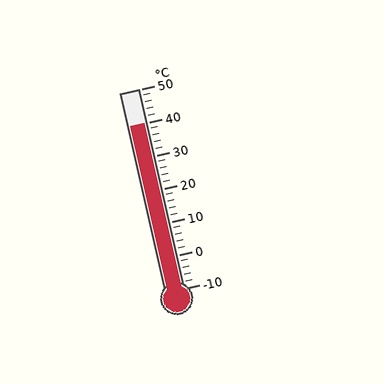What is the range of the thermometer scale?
The thermometer scale ranges from -10°C to 50°C.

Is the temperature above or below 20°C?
The temperature is above 20°C.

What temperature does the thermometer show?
The thermometer shows approximately 40°C.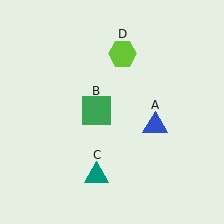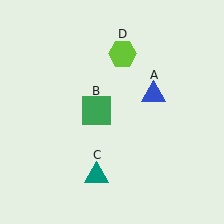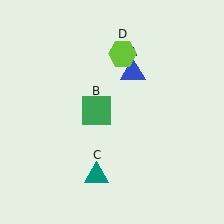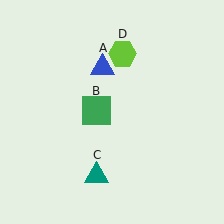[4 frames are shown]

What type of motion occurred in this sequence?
The blue triangle (object A) rotated counterclockwise around the center of the scene.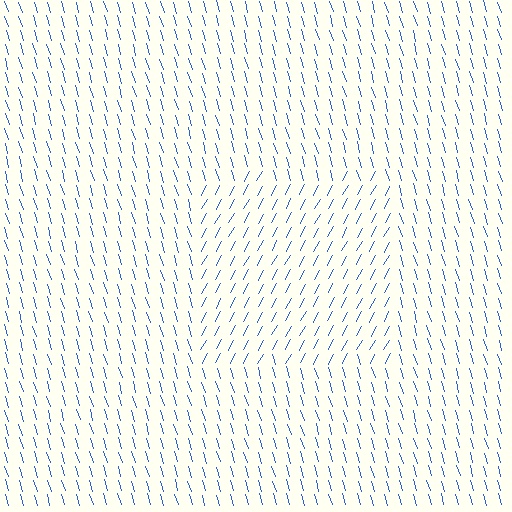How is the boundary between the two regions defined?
The boundary is defined purely by a change in line orientation (approximately 45 degrees difference). All lines are the same color and thickness.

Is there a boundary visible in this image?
Yes, there is a texture boundary formed by a change in line orientation.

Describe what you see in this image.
The image is filled with small blue line segments. A rectangle region in the image has lines oriented differently from the surrounding lines, creating a visible texture boundary.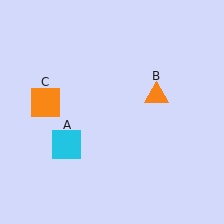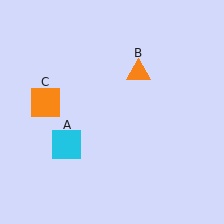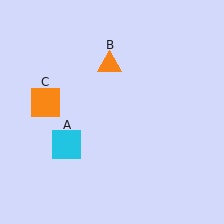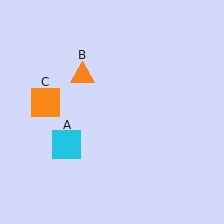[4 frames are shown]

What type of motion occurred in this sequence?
The orange triangle (object B) rotated counterclockwise around the center of the scene.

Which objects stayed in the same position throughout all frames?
Cyan square (object A) and orange square (object C) remained stationary.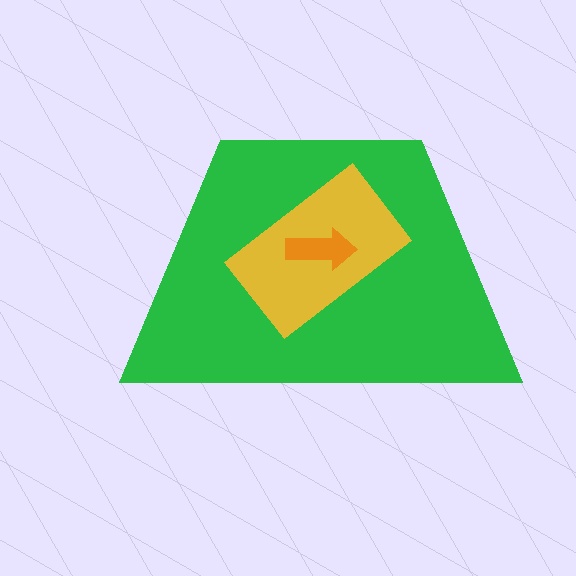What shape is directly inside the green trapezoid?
The yellow rectangle.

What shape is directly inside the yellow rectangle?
The orange arrow.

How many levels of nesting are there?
3.